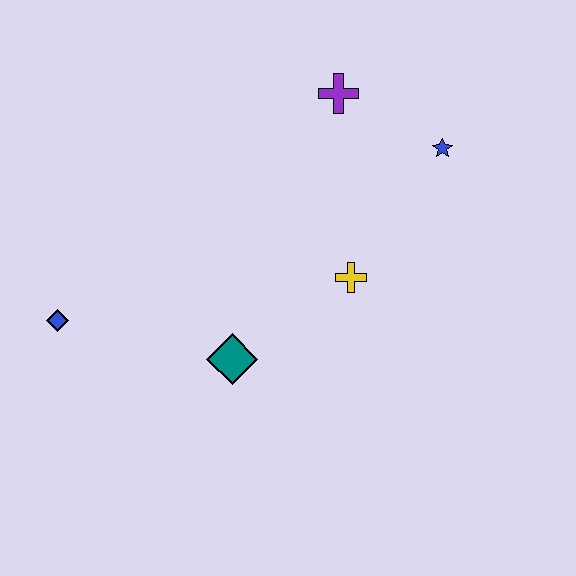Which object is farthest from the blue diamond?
The blue star is farthest from the blue diamond.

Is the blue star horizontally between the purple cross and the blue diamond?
No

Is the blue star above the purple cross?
No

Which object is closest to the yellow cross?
The teal diamond is closest to the yellow cross.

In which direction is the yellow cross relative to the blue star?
The yellow cross is below the blue star.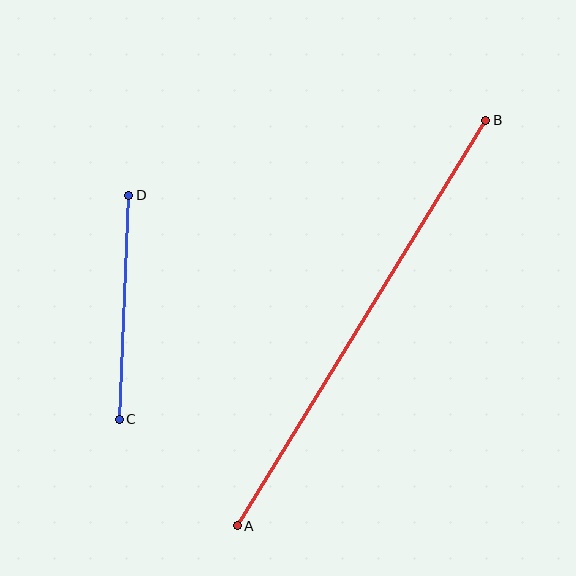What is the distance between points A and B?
The distance is approximately 476 pixels.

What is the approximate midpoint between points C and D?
The midpoint is at approximately (124, 307) pixels.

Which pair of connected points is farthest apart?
Points A and B are farthest apart.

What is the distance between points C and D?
The distance is approximately 224 pixels.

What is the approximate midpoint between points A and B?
The midpoint is at approximately (361, 323) pixels.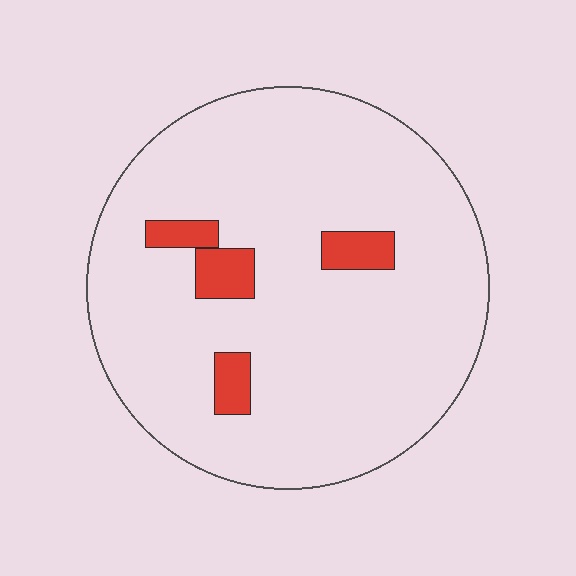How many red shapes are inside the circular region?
4.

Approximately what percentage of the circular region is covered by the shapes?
Approximately 10%.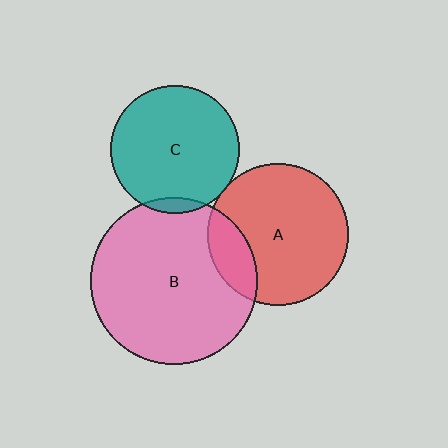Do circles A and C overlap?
Yes.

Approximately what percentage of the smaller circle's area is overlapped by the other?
Approximately 5%.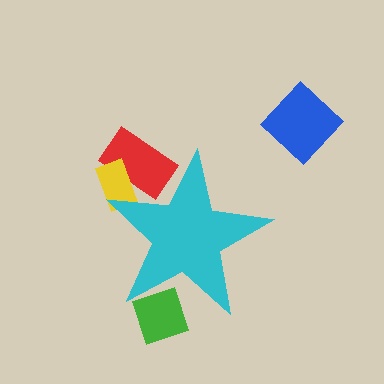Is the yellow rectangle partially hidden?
Yes, the yellow rectangle is partially hidden behind the cyan star.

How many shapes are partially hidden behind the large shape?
3 shapes are partially hidden.